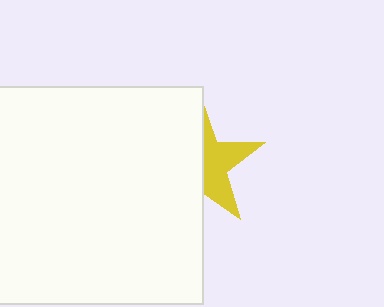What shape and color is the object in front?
The object in front is a white square.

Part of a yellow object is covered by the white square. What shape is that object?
It is a star.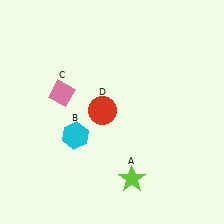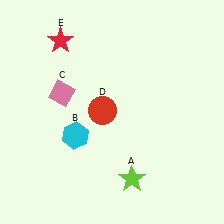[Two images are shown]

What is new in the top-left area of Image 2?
A red star (E) was added in the top-left area of Image 2.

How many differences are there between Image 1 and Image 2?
There is 1 difference between the two images.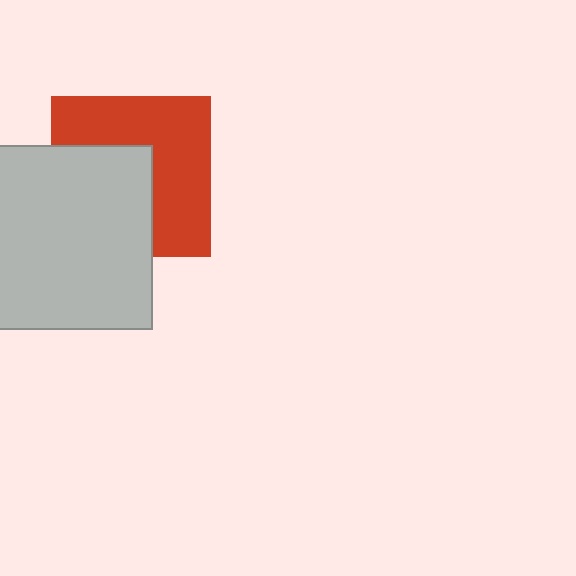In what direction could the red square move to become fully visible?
The red square could move toward the upper-right. That would shift it out from behind the light gray square entirely.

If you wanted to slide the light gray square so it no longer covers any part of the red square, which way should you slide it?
Slide it toward the lower-left — that is the most direct way to separate the two shapes.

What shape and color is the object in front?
The object in front is a light gray square.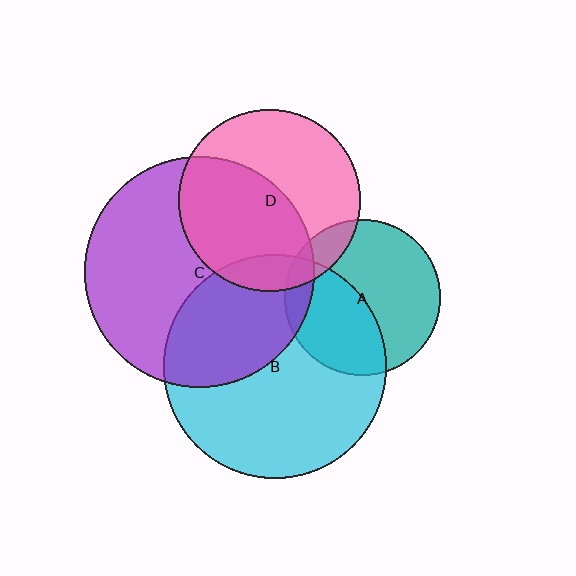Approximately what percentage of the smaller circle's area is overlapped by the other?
Approximately 15%.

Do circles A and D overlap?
Yes.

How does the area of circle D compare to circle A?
Approximately 1.4 times.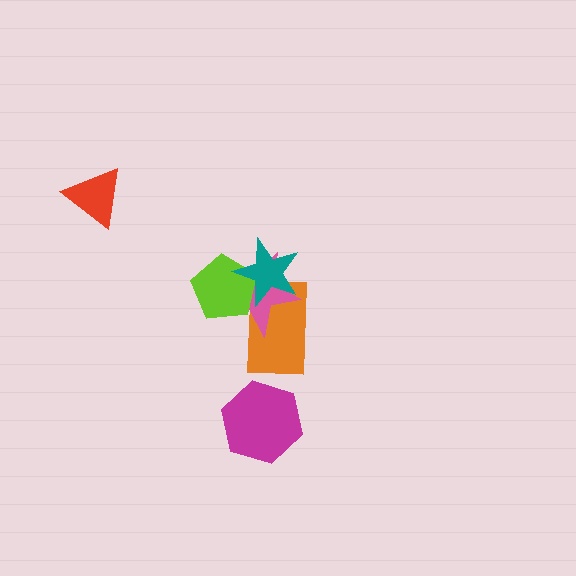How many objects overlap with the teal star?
3 objects overlap with the teal star.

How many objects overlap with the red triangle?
0 objects overlap with the red triangle.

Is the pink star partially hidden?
Yes, it is partially covered by another shape.